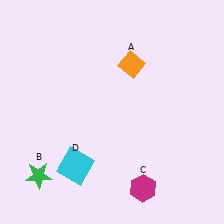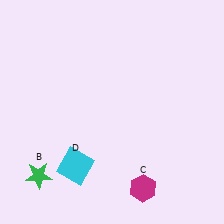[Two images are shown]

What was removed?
The orange diamond (A) was removed in Image 2.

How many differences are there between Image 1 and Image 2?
There is 1 difference between the two images.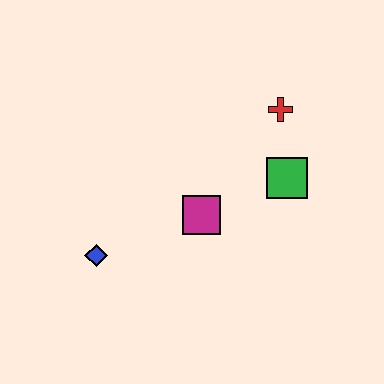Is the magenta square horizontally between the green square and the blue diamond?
Yes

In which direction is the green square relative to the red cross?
The green square is below the red cross.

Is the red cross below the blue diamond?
No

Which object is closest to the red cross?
The green square is closest to the red cross.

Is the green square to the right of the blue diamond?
Yes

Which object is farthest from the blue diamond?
The red cross is farthest from the blue diamond.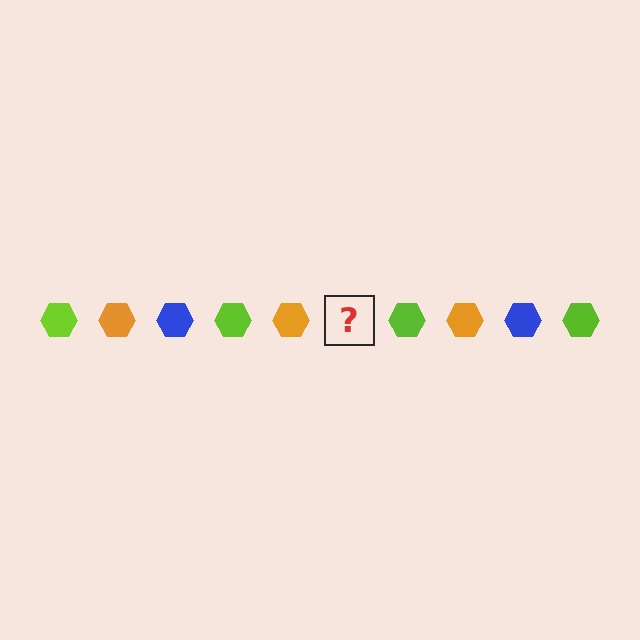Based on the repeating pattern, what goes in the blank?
The blank should be a blue hexagon.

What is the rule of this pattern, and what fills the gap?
The rule is that the pattern cycles through lime, orange, blue hexagons. The gap should be filled with a blue hexagon.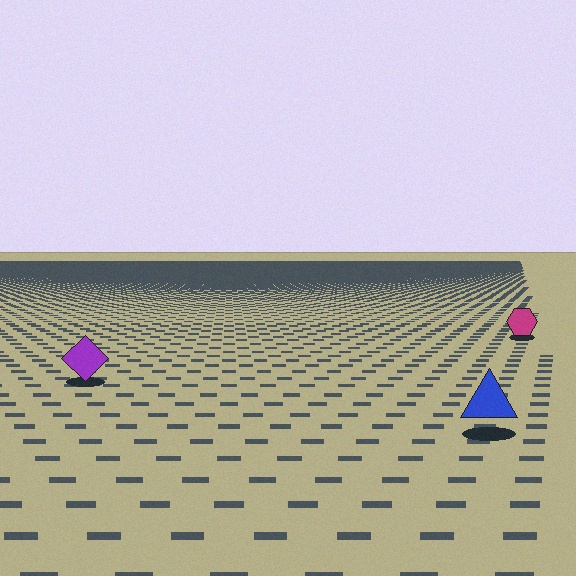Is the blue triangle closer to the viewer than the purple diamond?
Yes. The blue triangle is closer — you can tell from the texture gradient: the ground texture is coarser near it.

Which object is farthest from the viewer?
The magenta hexagon is farthest from the viewer. It appears smaller and the ground texture around it is denser.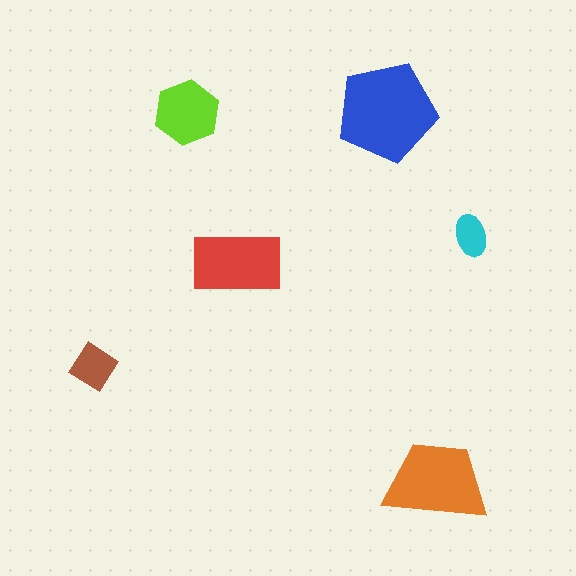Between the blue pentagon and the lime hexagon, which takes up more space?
The blue pentagon.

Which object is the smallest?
The cyan ellipse.